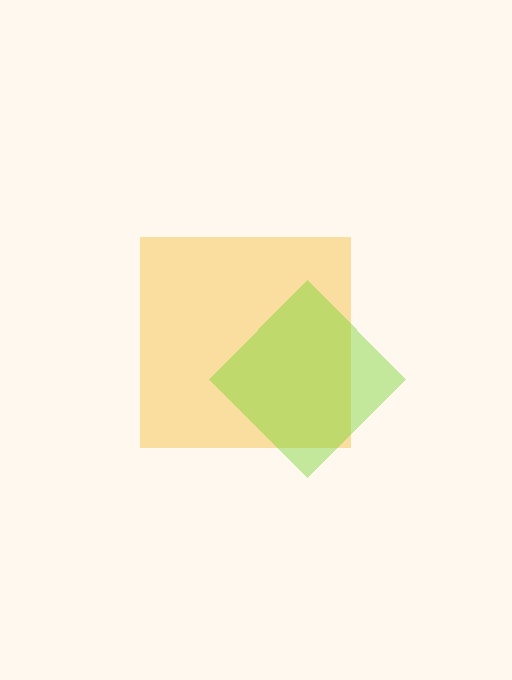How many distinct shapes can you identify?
There are 2 distinct shapes: a yellow square, a lime diamond.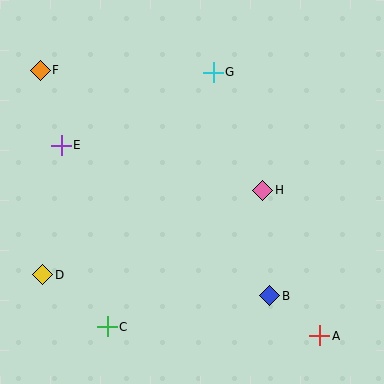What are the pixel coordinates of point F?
Point F is at (40, 70).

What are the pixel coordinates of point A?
Point A is at (320, 336).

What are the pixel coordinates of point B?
Point B is at (270, 296).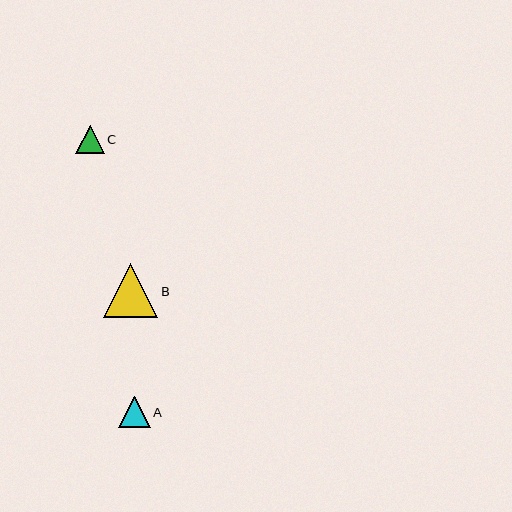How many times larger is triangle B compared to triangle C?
Triangle B is approximately 1.9 times the size of triangle C.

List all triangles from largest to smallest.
From largest to smallest: B, A, C.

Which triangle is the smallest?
Triangle C is the smallest with a size of approximately 28 pixels.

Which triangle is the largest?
Triangle B is the largest with a size of approximately 55 pixels.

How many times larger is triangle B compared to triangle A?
Triangle B is approximately 1.7 times the size of triangle A.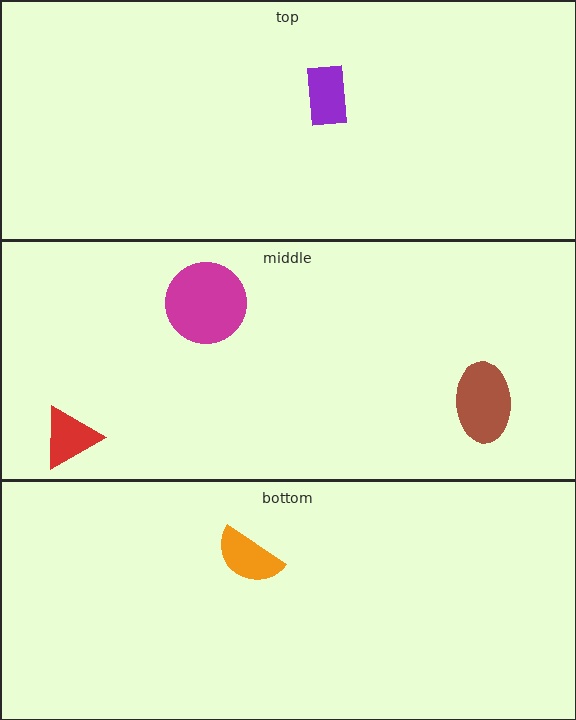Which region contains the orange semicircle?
The bottom region.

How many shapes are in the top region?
1.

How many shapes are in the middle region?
3.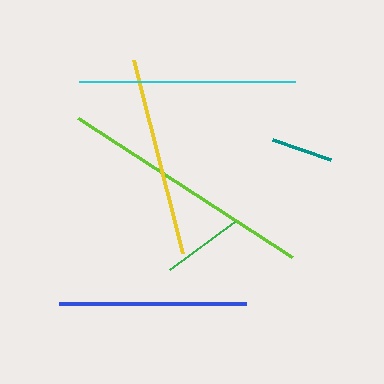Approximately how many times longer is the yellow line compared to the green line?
The yellow line is approximately 2.5 times the length of the green line.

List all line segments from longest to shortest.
From longest to shortest: lime, cyan, yellow, blue, green, teal.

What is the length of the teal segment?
The teal segment is approximately 62 pixels long.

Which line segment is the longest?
The lime line is the longest at approximately 255 pixels.